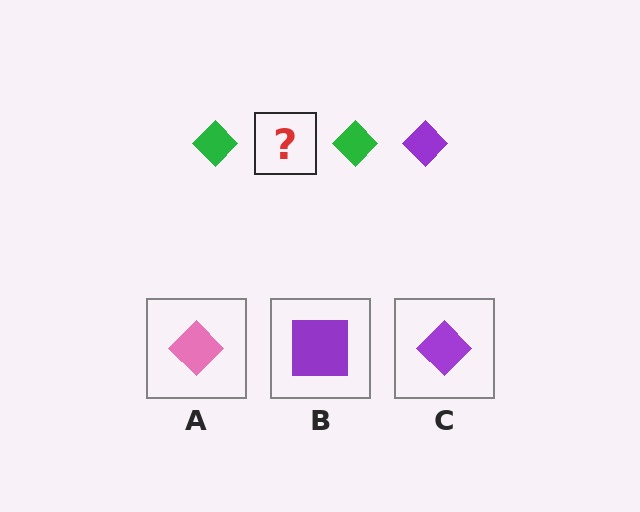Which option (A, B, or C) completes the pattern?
C.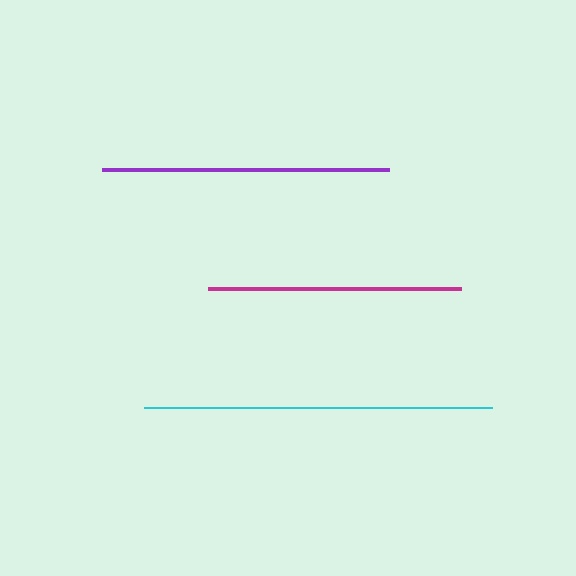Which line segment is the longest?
The cyan line is the longest at approximately 347 pixels.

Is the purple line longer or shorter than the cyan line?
The cyan line is longer than the purple line.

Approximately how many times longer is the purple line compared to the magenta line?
The purple line is approximately 1.1 times the length of the magenta line.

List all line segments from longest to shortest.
From longest to shortest: cyan, purple, magenta.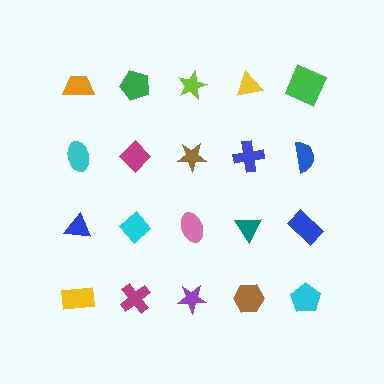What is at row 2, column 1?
A cyan ellipse.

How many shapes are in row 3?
5 shapes.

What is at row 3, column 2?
A cyan diamond.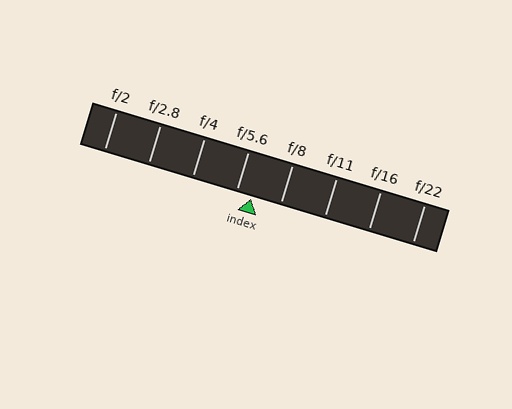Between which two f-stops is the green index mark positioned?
The index mark is between f/5.6 and f/8.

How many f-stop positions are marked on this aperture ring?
There are 8 f-stop positions marked.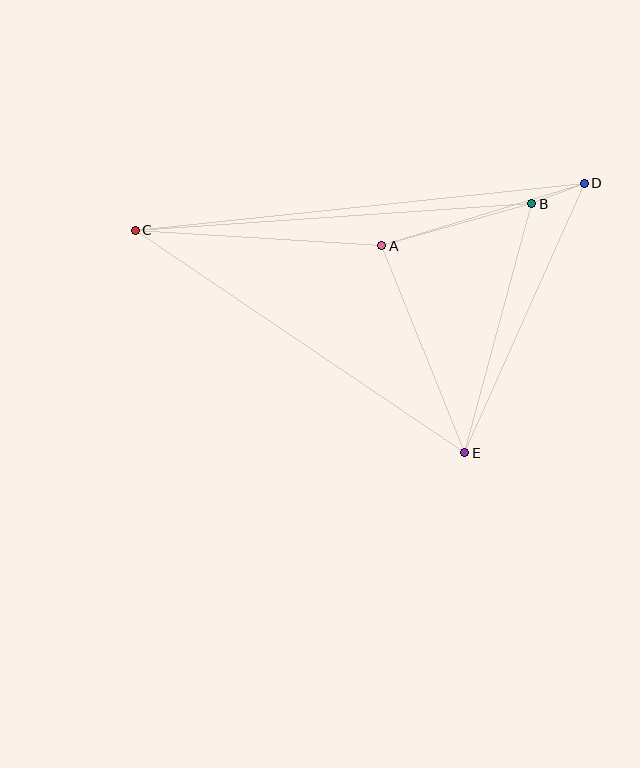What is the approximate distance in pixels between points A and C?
The distance between A and C is approximately 247 pixels.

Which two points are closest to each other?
Points B and D are closest to each other.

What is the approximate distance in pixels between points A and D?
The distance between A and D is approximately 212 pixels.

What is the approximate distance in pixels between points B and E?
The distance between B and E is approximately 258 pixels.